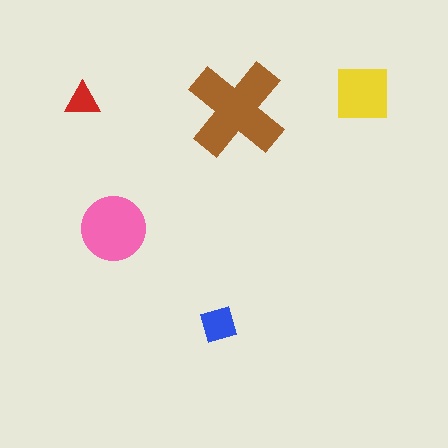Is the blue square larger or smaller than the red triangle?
Larger.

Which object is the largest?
The brown cross.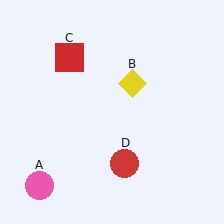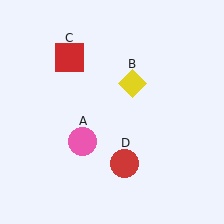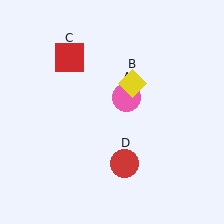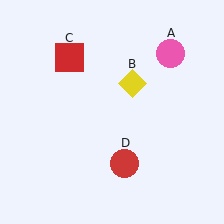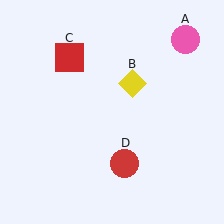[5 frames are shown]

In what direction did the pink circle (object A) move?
The pink circle (object A) moved up and to the right.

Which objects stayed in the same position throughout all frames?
Yellow diamond (object B) and red square (object C) and red circle (object D) remained stationary.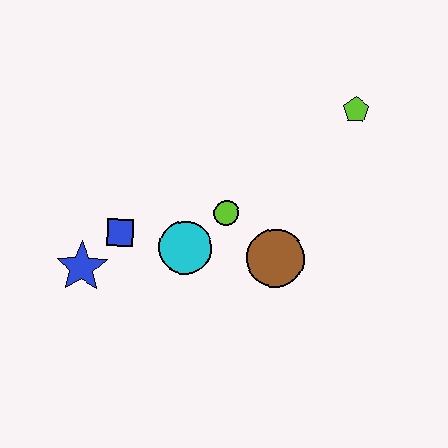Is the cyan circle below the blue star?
No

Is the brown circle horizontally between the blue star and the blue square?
No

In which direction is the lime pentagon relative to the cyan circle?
The lime pentagon is to the right of the cyan circle.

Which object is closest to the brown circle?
The lime circle is closest to the brown circle.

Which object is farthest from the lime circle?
The lime pentagon is farthest from the lime circle.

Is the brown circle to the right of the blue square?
Yes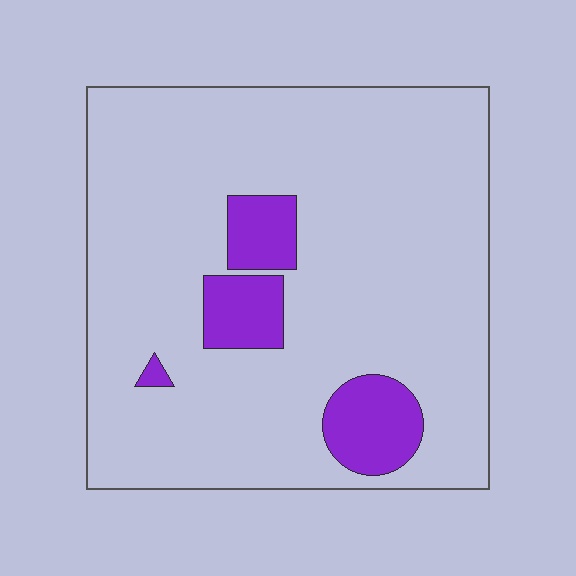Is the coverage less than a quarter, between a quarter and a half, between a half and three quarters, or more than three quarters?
Less than a quarter.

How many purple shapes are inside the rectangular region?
4.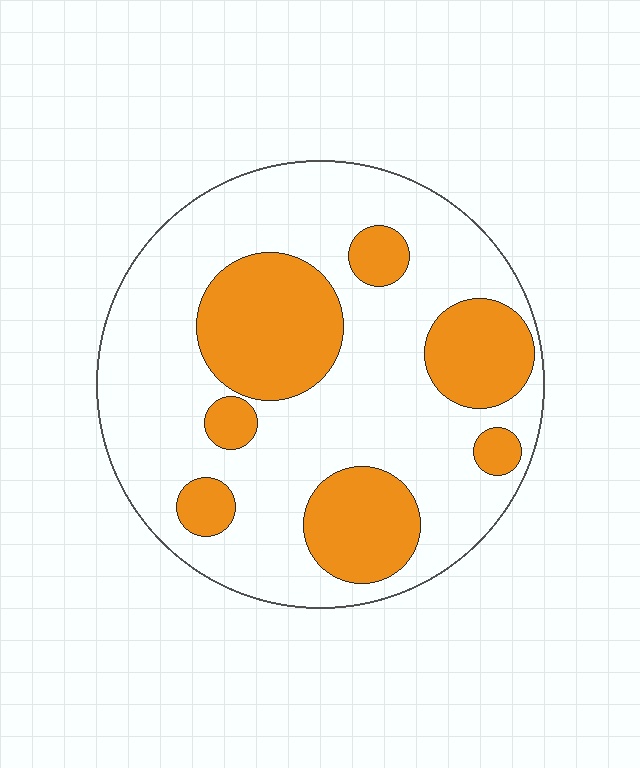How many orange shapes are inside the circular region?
7.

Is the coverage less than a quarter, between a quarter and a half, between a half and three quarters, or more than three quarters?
Between a quarter and a half.